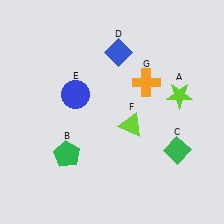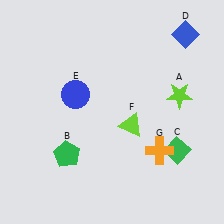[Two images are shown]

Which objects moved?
The objects that moved are: the blue diamond (D), the orange cross (G).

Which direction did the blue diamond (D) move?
The blue diamond (D) moved right.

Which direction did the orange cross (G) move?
The orange cross (G) moved down.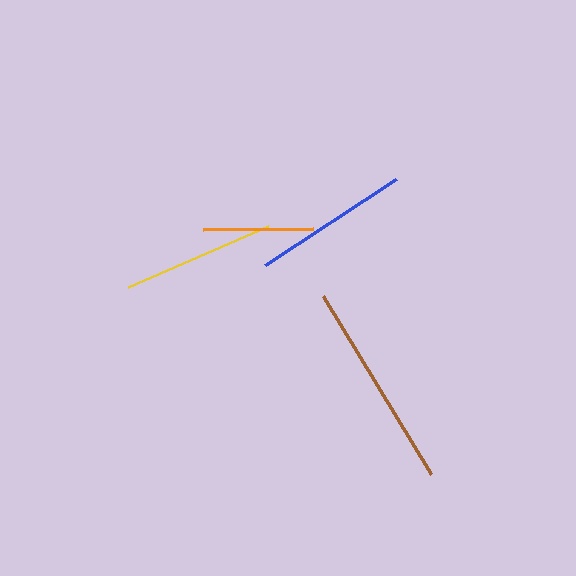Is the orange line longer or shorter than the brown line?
The brown line is longer than the orange line.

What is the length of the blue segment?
The blue segment is approximately 156 pixels long.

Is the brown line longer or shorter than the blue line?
The brown line is longer than the blue line.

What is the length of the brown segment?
The brown segment is approximately 209 pixels long.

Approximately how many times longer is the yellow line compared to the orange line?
The yellow line is approximately 1.4 times the length of the orange line.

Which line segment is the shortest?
The orange line is the shortest at approximately 110 pixels.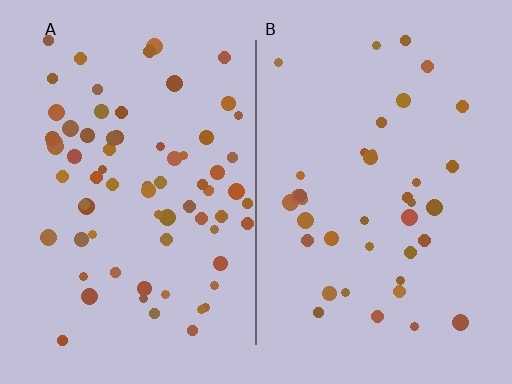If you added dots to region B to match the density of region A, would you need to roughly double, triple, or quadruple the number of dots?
Approximately double.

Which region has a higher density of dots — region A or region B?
A (the left).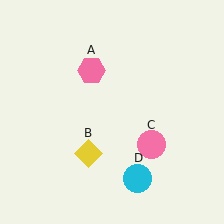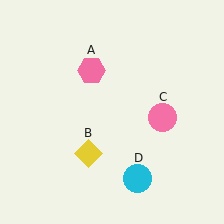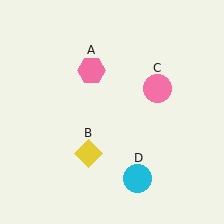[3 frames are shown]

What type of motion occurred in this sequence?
The pink circle (object C) rotated counterclockwise around the center of the scene.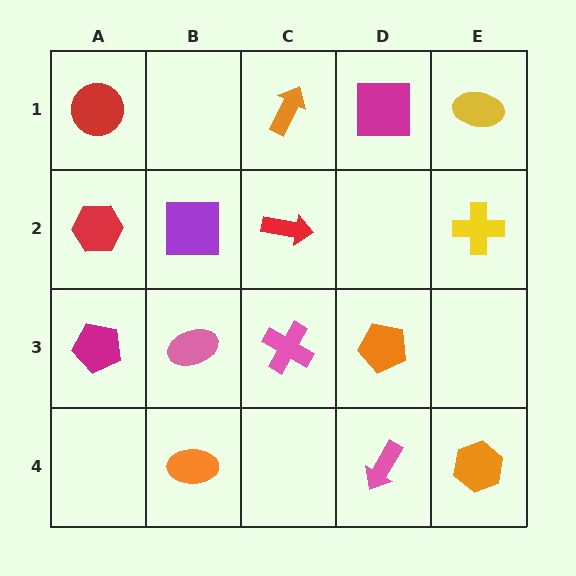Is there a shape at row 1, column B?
No, that cell is empty.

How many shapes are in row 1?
4 shapes.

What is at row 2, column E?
A yellow cross.